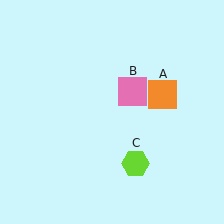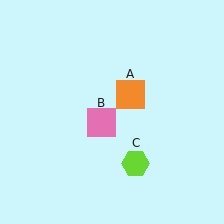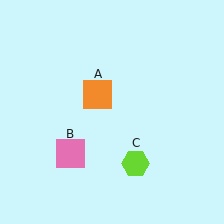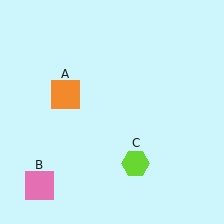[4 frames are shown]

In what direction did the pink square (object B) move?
The pink square (object B) moved down and to the left.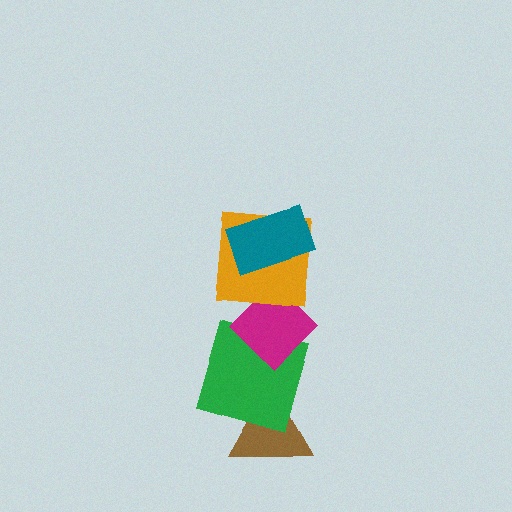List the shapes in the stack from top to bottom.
From top to bottom: the teal rectangle, the orange square, the magenta diamond, the green square, the brown triangle.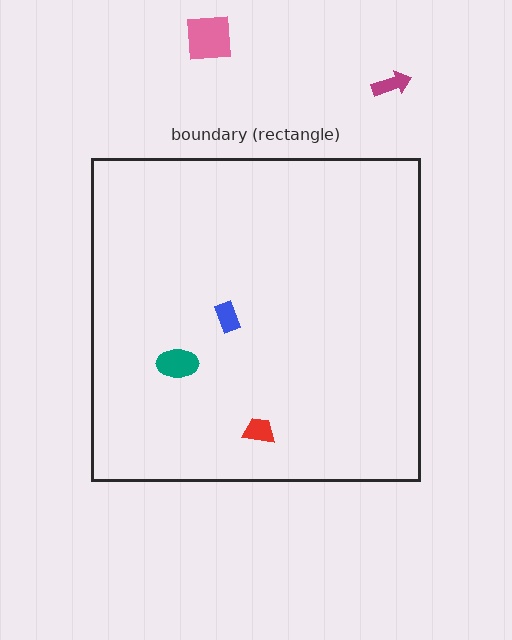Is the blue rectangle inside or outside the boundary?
Inside.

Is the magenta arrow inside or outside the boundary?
Outside.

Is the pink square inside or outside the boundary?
Outside.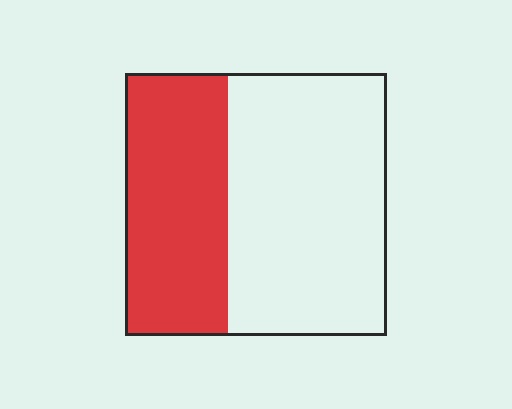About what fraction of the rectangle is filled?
About two fifths (2/5).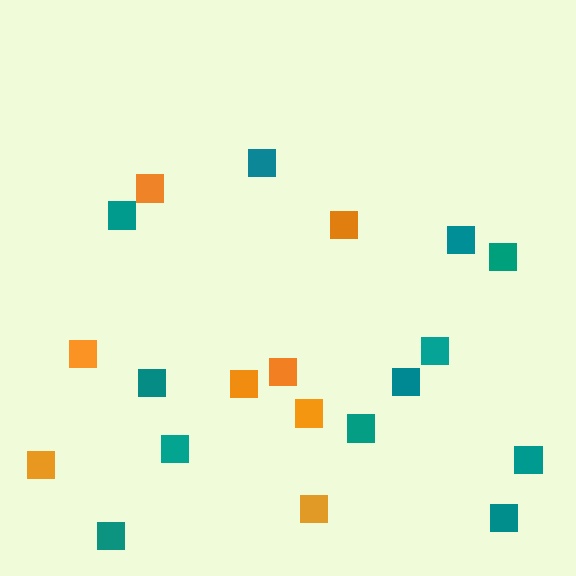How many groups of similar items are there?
There are 2 groups: one group of orange squares (8) and one group of teal squares (12).